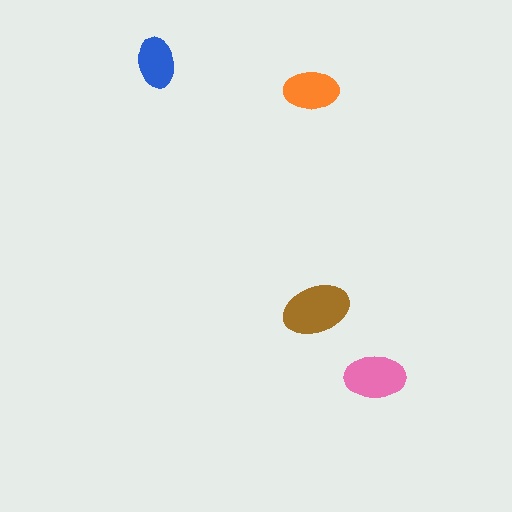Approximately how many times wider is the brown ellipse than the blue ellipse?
About 1.5 times wider.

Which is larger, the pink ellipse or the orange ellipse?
The pink one.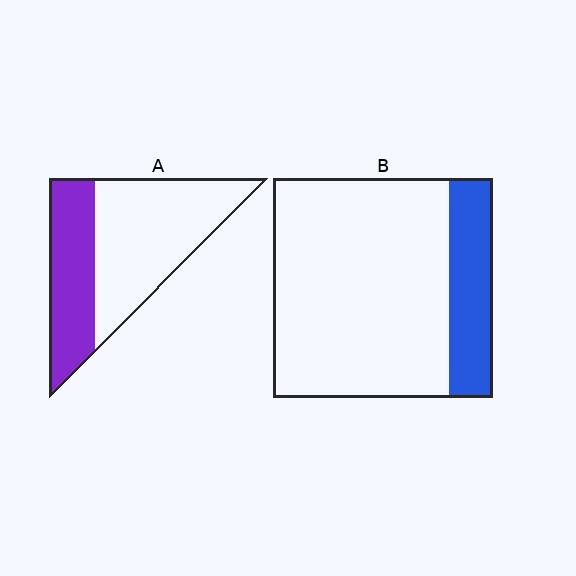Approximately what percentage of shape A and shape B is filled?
A is approximately 40% and B is approximately 20%.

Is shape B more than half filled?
No.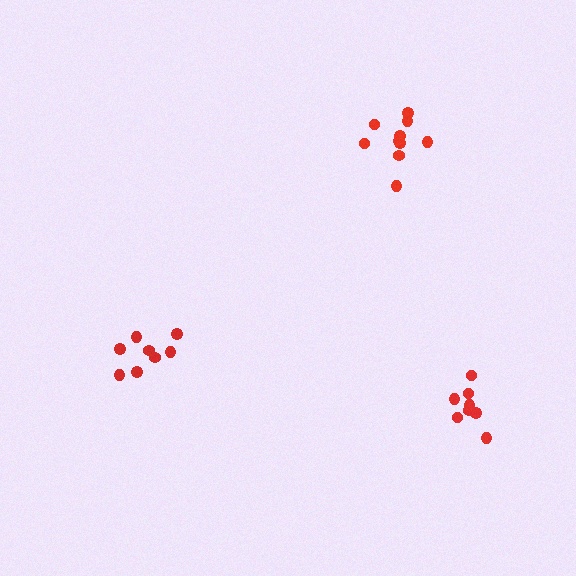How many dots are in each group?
Group 1: 10 dots, Group 2: 8 dots, Group 3: 8 dots (26 total).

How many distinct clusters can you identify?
There are 3 distinct clusters.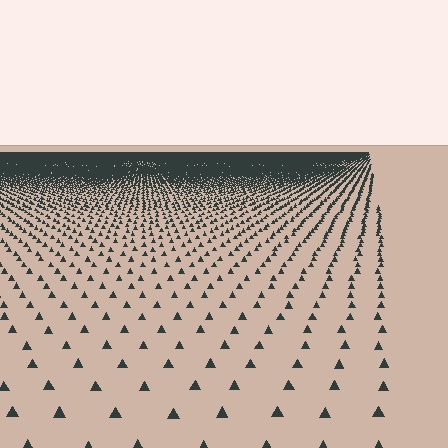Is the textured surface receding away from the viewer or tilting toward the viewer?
The surface is receding away from the viewer. Texture elements get smaller and denser toward the top.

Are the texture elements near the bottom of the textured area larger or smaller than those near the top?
Larger. Near the bottom, elements are closer to the viewer and appear at a bigger on-screen size.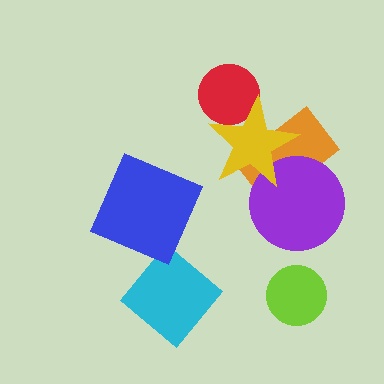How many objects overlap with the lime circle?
0 objects overlap with the lime circle.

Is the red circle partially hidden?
Yes, it is partially covered by another shape.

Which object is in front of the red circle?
The yellow star is in front of the red circle.